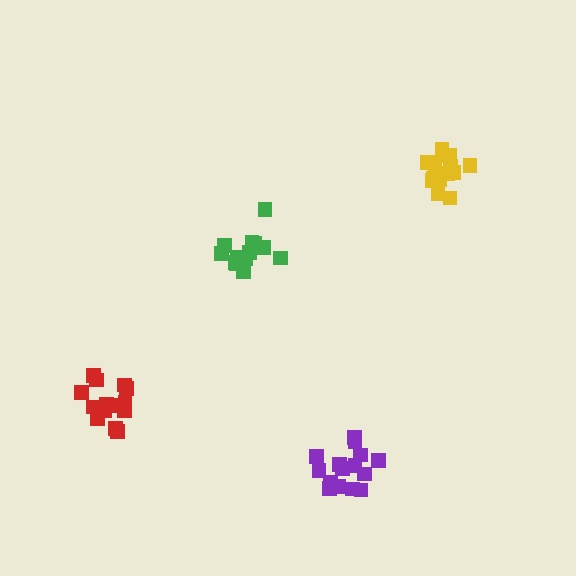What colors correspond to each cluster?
The clusters are colored: purple, green, red, yellow.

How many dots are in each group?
Group 1: 15 dots, Group 2: 14 dots, Group 3: 15 dots, Group 4: 13 dots (57 total).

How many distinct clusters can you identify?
There are 4 distinct clusters.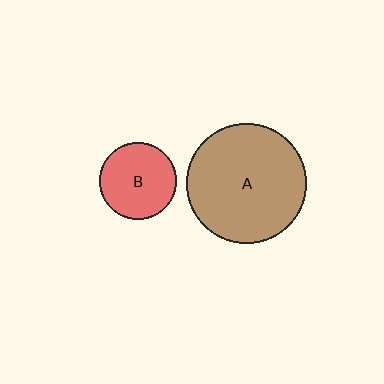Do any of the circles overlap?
No, none of the circles overlap.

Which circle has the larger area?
Circle A (brown).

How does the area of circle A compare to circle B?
Approximately 2.4 times.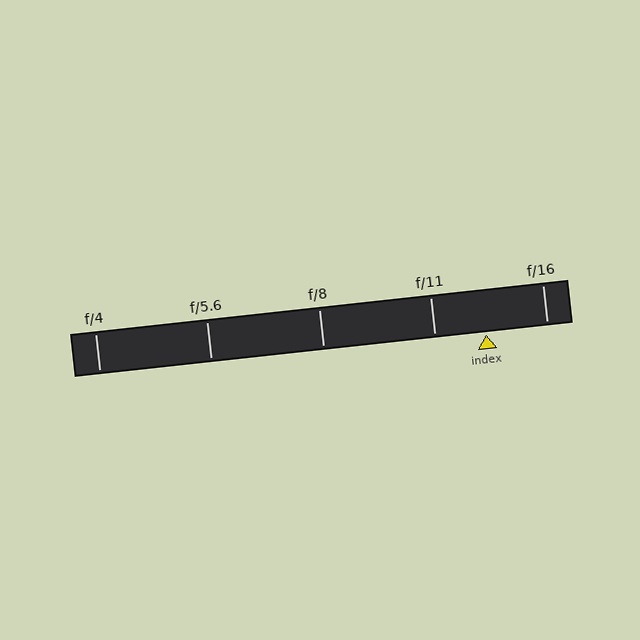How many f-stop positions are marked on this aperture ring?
There are 5 f-stop positions marked.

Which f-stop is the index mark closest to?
The index mark is closest to f/11.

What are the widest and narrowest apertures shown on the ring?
The widest aperture shown is f/4 and the narrowest is f/16.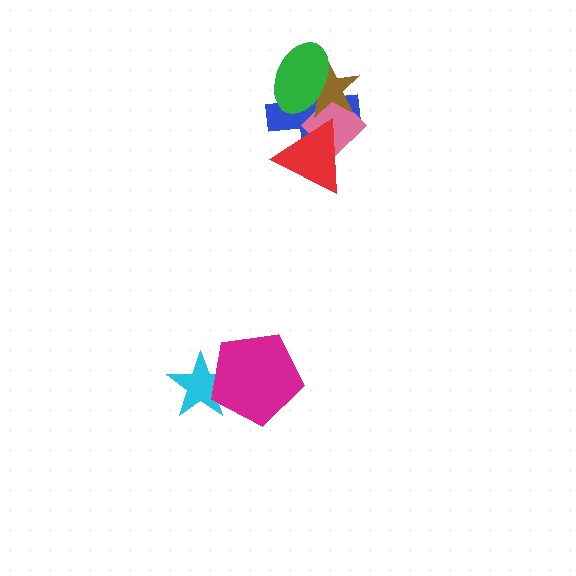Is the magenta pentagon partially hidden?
No, no other shape covers it.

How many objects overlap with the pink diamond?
4 objects overlap with the pink diamond.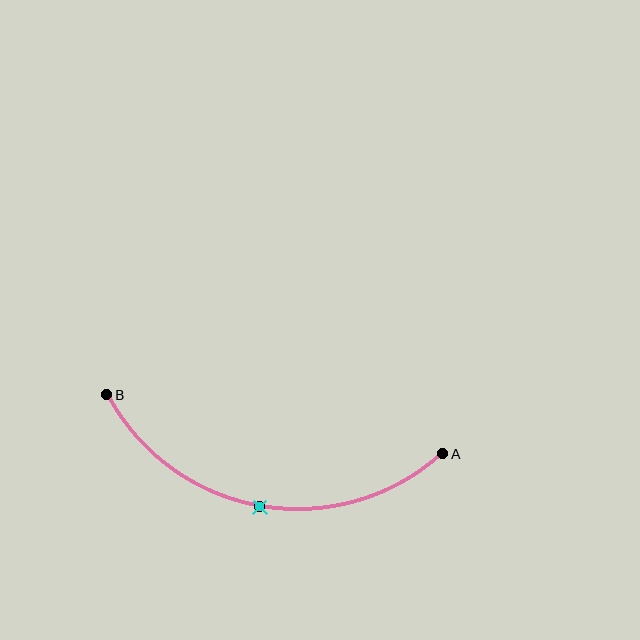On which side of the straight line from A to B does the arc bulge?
The arc bulges below the straight line connecting A and B.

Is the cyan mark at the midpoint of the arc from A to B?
Yes. The cyan mark lies on the arc at equal arc-length from both A and B — it is the arc midpoint.